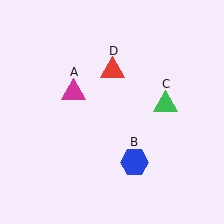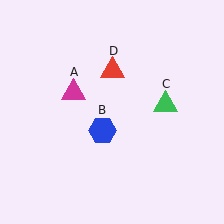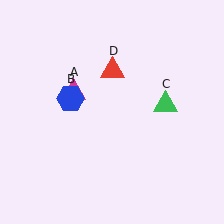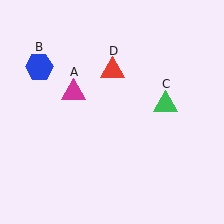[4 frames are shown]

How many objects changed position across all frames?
1 object changed position: blue hexagon (object B).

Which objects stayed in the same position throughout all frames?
Magenta triangle (object A) and green triangle (object C) and red triangle (object D) remained stationary.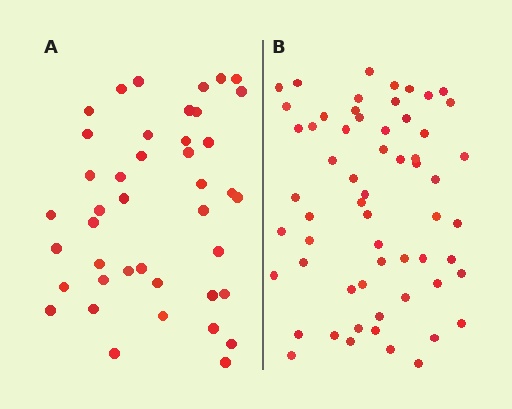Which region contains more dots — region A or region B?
Region B (the right region) has more dots.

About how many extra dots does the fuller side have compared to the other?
Region B has approximately 20 more dots than region A.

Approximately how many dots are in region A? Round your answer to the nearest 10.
About 40 dots. (The exact count is 42, which rounds to 40.)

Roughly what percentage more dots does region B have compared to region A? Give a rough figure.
About 45% more.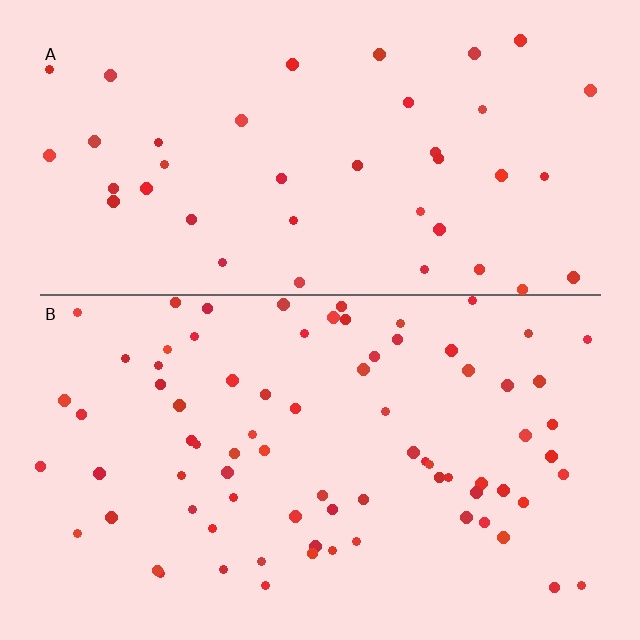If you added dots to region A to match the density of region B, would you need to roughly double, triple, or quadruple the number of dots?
Approximately double.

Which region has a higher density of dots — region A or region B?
B (the bottom).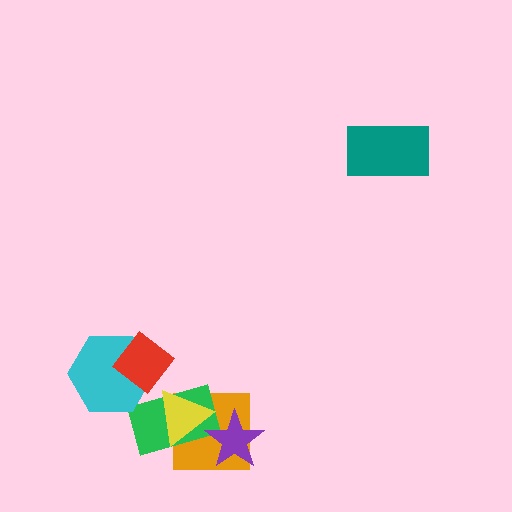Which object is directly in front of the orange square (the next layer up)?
The green rectangle is directly in front of the orange square.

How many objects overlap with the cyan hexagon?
1 object overlaps with the cyan hexagon.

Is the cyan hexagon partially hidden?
Yes, it is partially covered by another shape.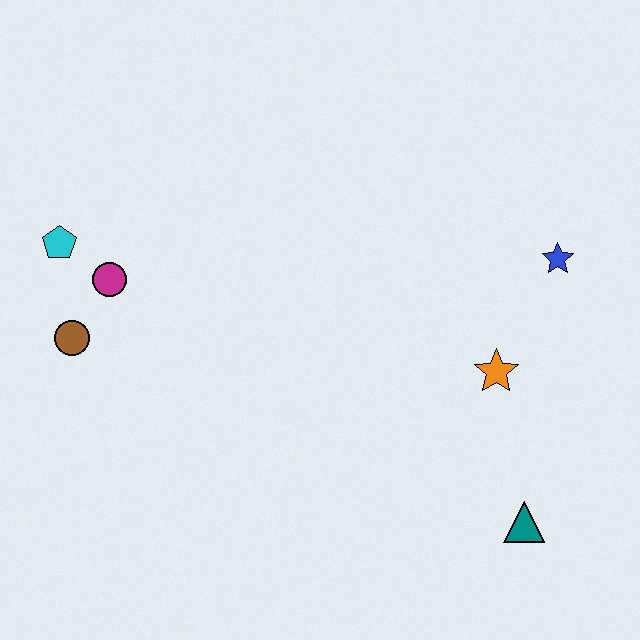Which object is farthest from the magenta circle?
The teal triangle is farthest from the magenta circle.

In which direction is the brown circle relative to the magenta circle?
The brown circle is below the magenta circle.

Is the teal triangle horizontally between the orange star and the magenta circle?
No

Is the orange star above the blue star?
No